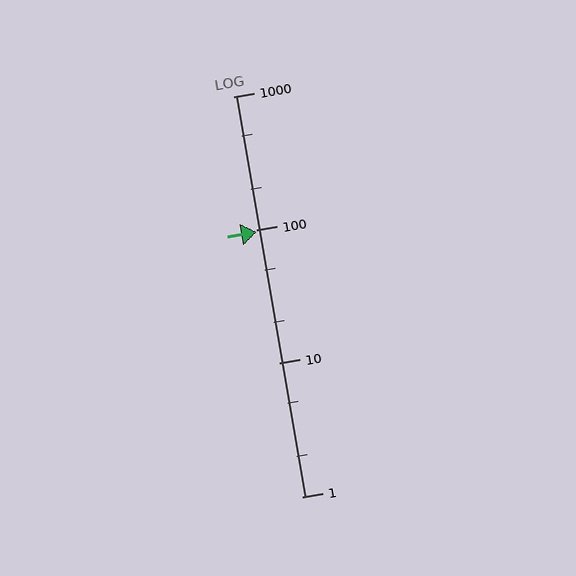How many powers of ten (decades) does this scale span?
The scale spans 3 decades, from 1 to 1000.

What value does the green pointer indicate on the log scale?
The pointer indicates approximately 96.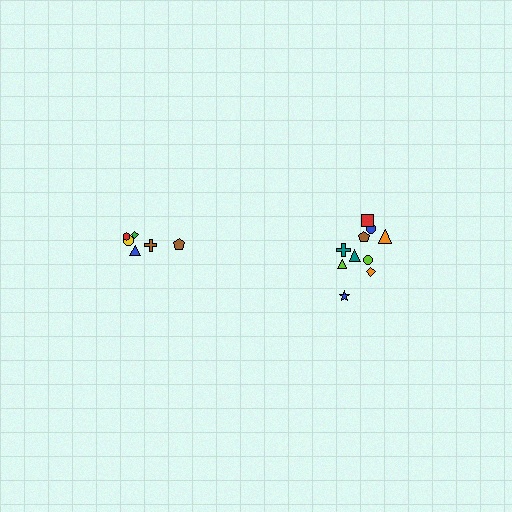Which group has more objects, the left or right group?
The right group.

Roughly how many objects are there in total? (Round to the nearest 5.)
Roughly 15 objects in total.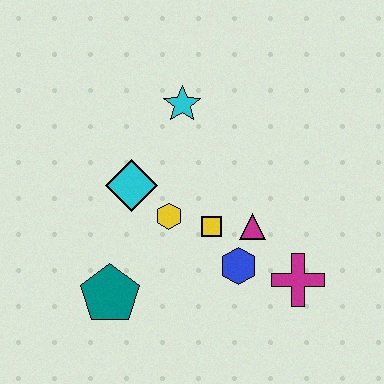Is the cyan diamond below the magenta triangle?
No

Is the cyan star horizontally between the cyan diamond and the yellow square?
Yes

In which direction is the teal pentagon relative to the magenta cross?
The teal pentagon is to the left of the magenta cross.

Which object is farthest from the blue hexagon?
The cyan star is farthest from the blue hexagon.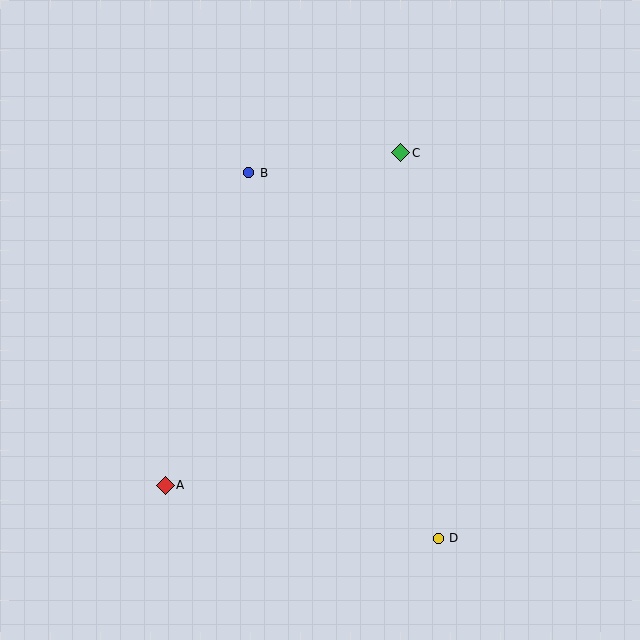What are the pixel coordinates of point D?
Point D is at (438, 538).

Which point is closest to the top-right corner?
Point C is closest to the top-right corner.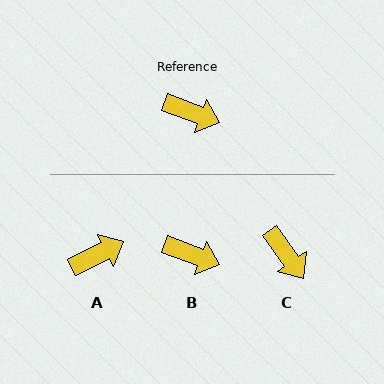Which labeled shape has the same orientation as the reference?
B.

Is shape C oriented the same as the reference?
No, it is off by about 34 degrees.